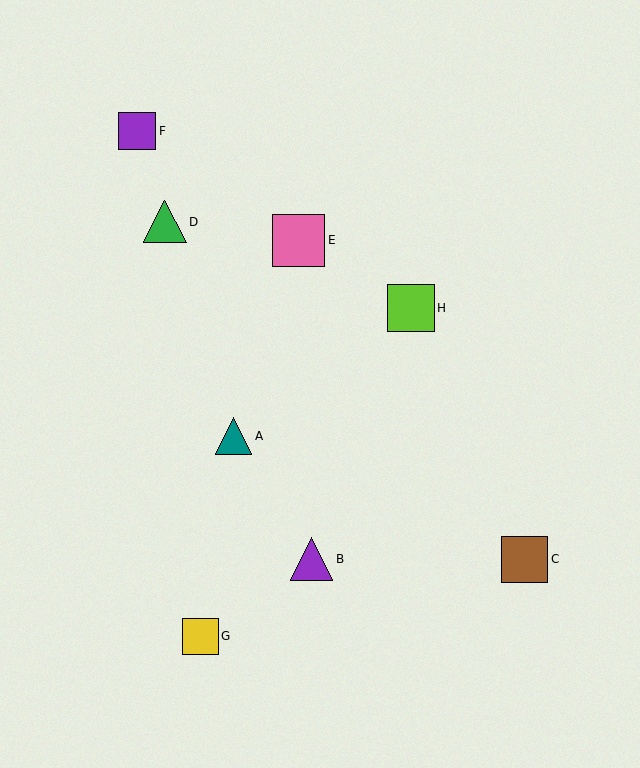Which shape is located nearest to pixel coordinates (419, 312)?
The lime square (labeled H) at (411, 308) is nearest to that location.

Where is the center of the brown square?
The center of the brown square is at (525, 559).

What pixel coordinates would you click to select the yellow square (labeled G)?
Click at (201, 636) to select the yellow square G.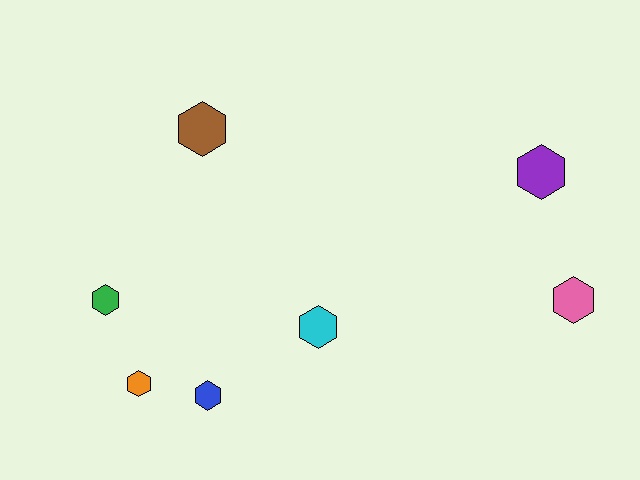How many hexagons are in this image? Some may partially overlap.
There are 7 hexagons.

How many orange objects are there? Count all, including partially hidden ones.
There is 1 orange object.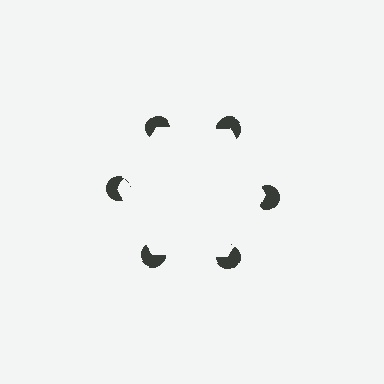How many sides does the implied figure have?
6 sides.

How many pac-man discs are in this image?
There are 6 — one at each vertex of the illusory hexagon.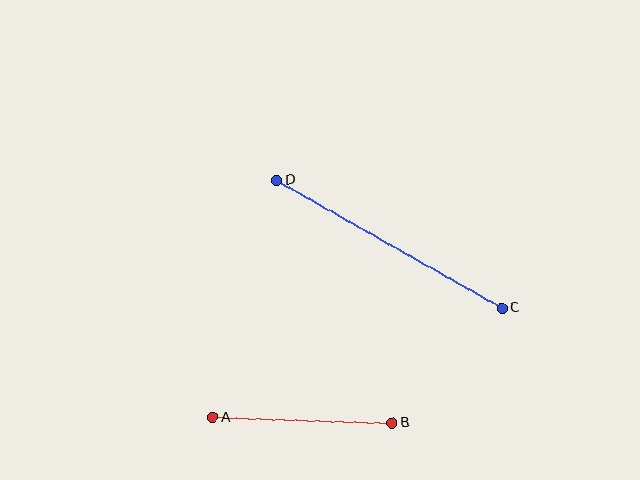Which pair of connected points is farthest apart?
Points C and D are farthest apart.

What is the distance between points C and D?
The distance is approximately 259 pixels.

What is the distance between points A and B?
The distance is approximately 179 pixels.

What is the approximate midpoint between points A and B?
The midpoint is at approximately (303, 420) pixels.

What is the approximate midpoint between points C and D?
The midpoint is at approximately (389, 244) pixels.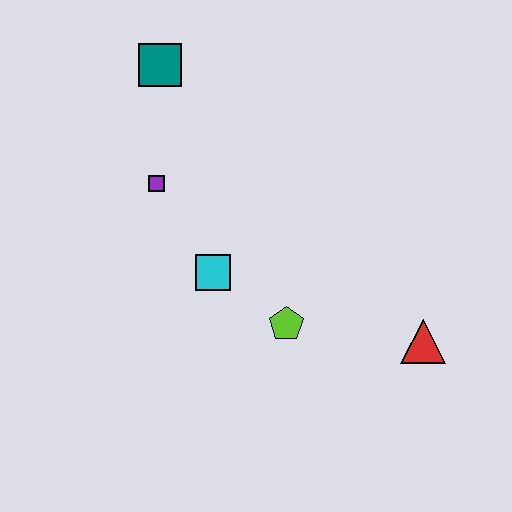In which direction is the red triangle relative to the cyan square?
The red triangle is to the right of the cyan square.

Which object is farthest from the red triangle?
The teal square is farthest from the red triangle.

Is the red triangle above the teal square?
No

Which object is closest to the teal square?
The purple square is closest to the teal square.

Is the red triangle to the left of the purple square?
No